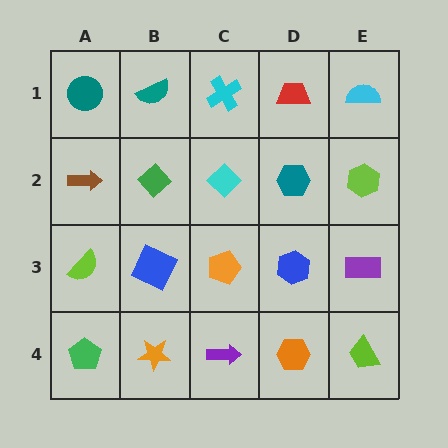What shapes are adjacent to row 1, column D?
A teal hexagon (row 2, column D), a cyan cross (row 1, column C), a cyan semicircle (row 1, column E).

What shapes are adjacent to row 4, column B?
A blue square (row 3, column B), a green pentagon (row 4, column A), a purple arrow (row 4, column C).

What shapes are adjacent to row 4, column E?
A purple rectangle (row 3, column E), an orange hexagon (row 4, column D).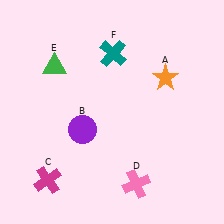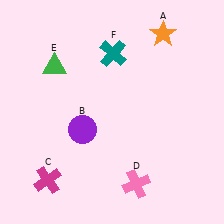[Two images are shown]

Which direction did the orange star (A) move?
The orange star (A) moved up.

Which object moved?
The orange star (A) moved up.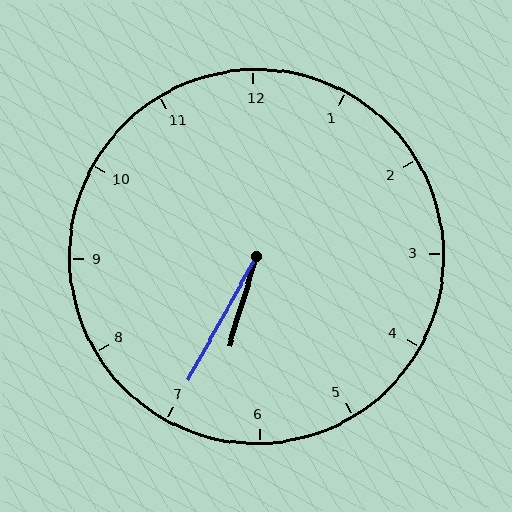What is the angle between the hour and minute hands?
Approximately 12 degrees.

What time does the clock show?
6:35.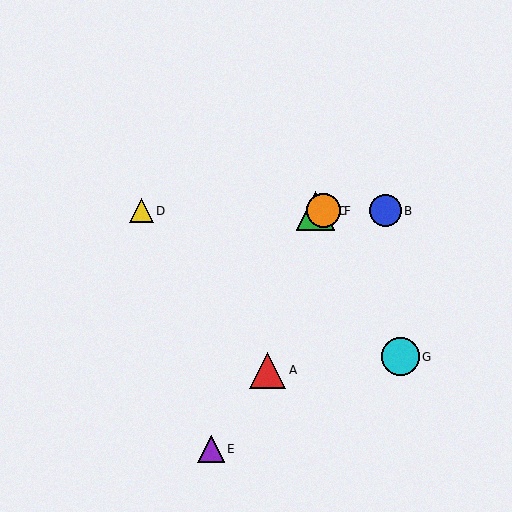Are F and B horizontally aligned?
Yes, both are at y≈211.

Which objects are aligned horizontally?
Objects B, C, D, F are aligned horizontally.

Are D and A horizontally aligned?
No, D is at y≈211 and A is at y≈370.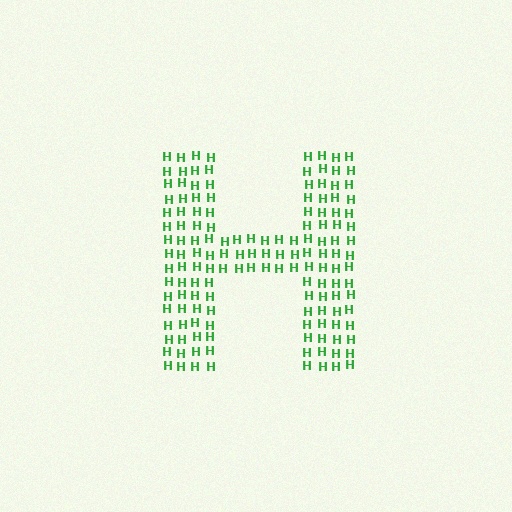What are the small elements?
The small elements are letter H's.